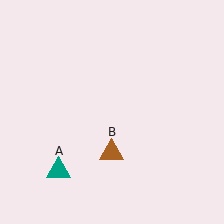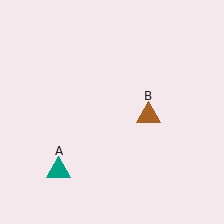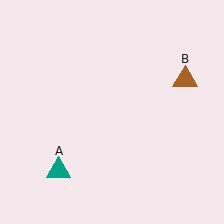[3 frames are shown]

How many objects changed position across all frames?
1 object changed position: brown triangle (object B).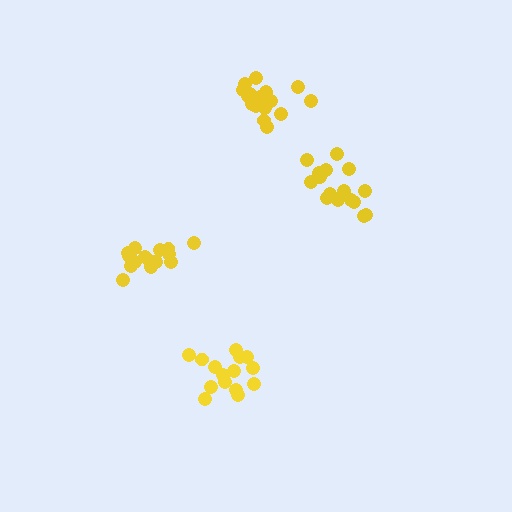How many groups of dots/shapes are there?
There are 4 groups.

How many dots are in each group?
Group 1: 19 dots, Group 2: 15 dots, Group 3: 16 dots, Group 4: 15 dots (65 total).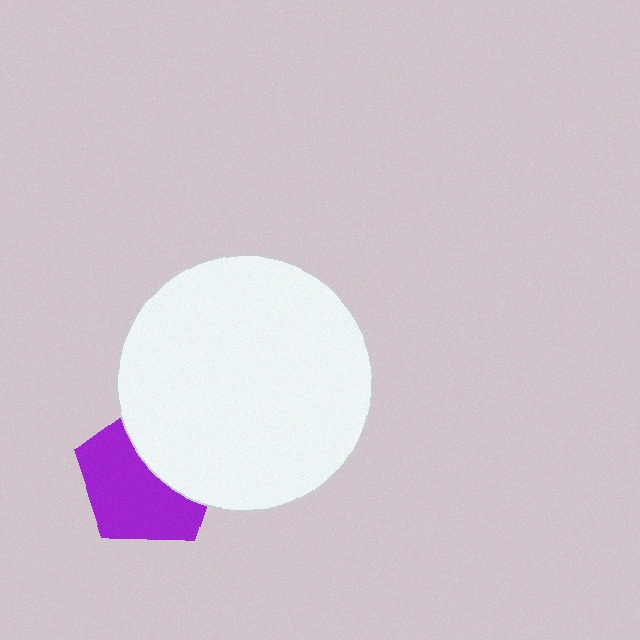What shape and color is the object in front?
The object in front is a white circle.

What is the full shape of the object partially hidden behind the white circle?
The partially hidden object is a purple pentagon.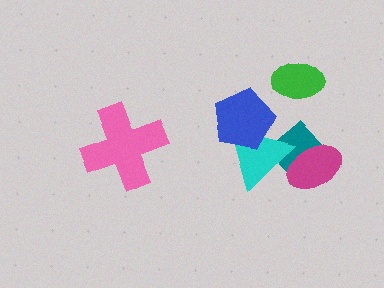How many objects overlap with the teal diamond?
2 objects overlap with the teal diamond.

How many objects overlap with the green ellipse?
0 objects overlap with the green ellipse.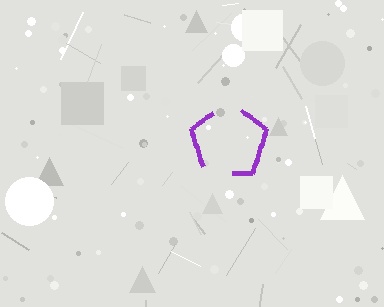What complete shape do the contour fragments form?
The contour fragments form a pentagon.